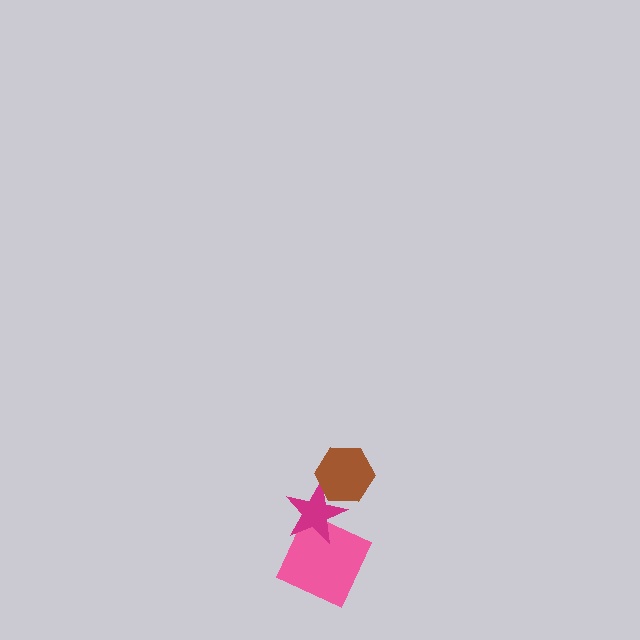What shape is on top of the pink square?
The magenta star is on top of the pink square.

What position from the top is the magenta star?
The magenta star is 2nd from the top.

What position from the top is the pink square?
The pink square is 3rd from the top.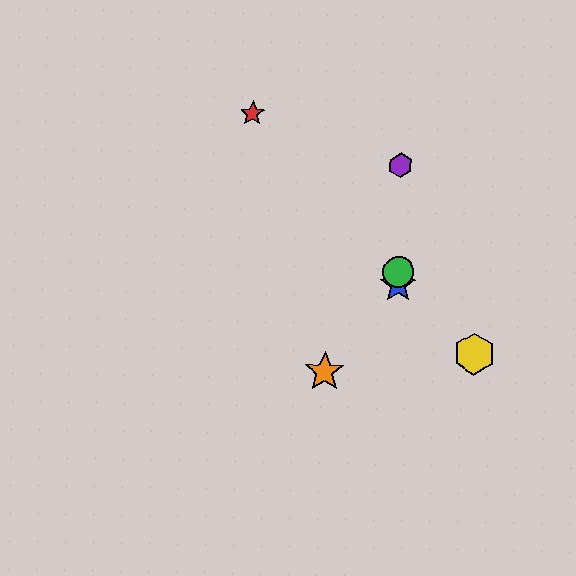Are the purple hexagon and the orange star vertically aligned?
No, the purple hexagon is at x≈400 and the orange star is at x≈325.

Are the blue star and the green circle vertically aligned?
Yes, both are at x≈398.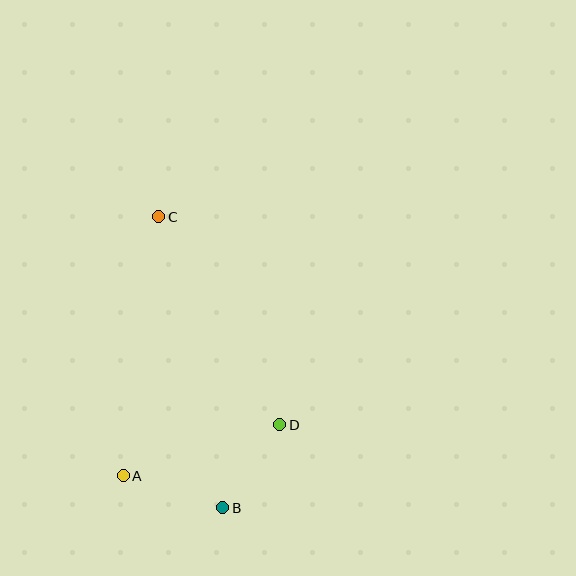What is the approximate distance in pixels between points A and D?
The distance between A and D is approximately 164 pixels.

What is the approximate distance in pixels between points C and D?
The distance between C and D is approximately 241 pixels.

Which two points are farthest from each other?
Points B and C are farthest from each other.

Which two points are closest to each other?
Points B and D are closest to each other.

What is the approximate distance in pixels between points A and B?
The distance between A and B is approximately 104 pixels.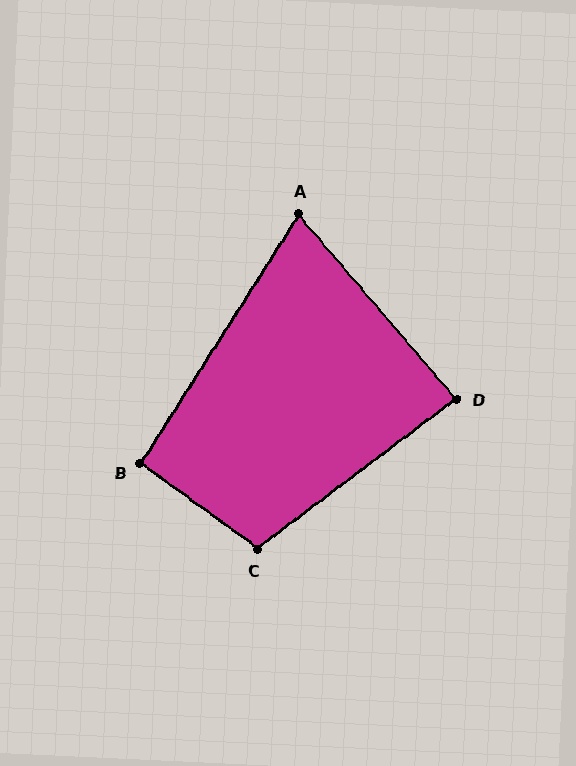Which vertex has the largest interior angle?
C, at approximately 107 degrees.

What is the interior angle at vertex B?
Approximately 93 degrees (approximately right).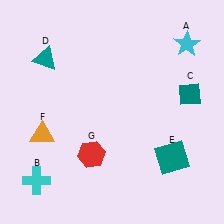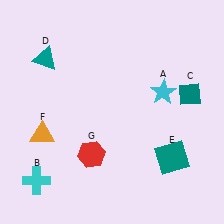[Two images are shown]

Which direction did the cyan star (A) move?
The cyan star (A) moved down.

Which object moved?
The cyan star (A) moved down.